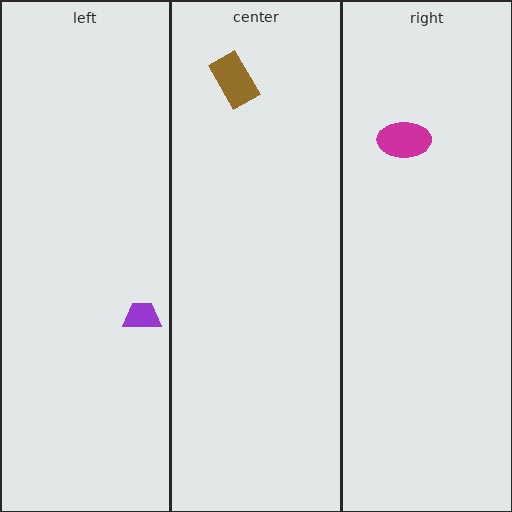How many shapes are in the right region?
1.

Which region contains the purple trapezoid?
The left region.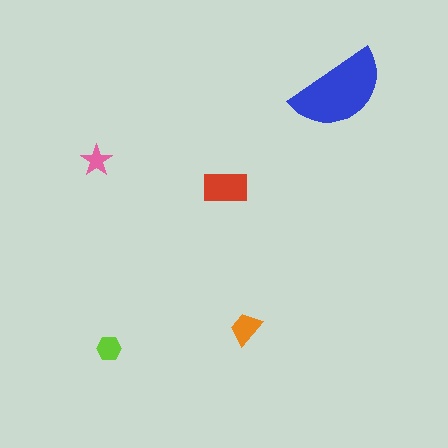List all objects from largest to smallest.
The blue semicircle, the red rectangle, the orange trapezoid, the lime hexagon, the pink star.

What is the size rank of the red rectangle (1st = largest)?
2nd.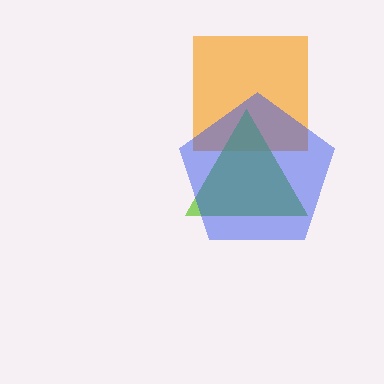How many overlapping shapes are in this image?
There are 3 overlapping shapes in the image.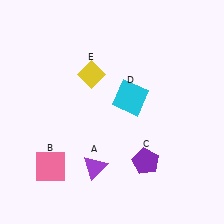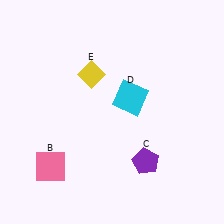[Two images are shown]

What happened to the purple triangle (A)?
The purple triangle (A) was removed in Image 2. It was in the bottom-left area of Image 1.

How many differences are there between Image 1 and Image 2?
There is 1 difference between the two images.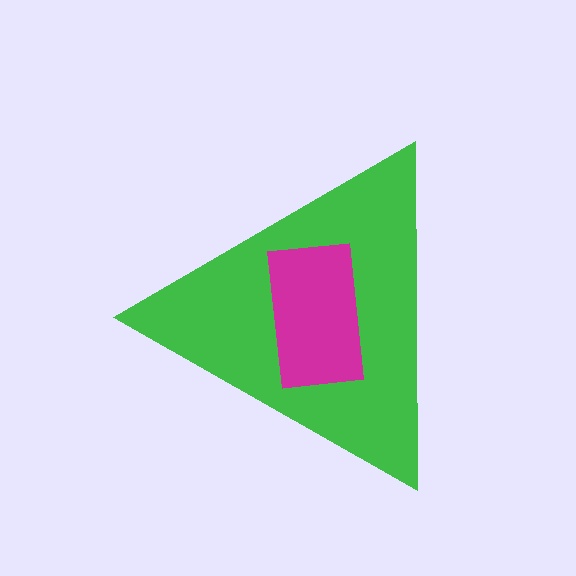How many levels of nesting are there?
2.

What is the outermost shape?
The green triangle.